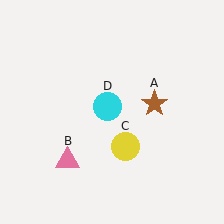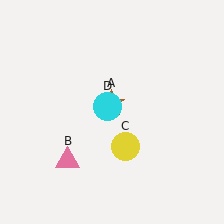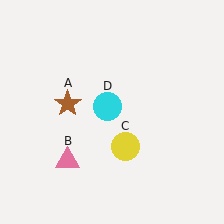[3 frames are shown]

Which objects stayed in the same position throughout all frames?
Pink triangle (object B) and yellow circle (object C) and cyan circle (object D) remained stationary.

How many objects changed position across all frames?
1 object changed position: brown star (object A).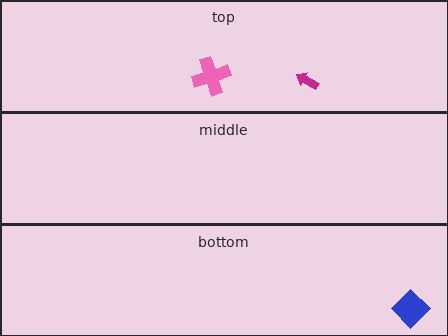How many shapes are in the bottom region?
1.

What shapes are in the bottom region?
The blue diamond.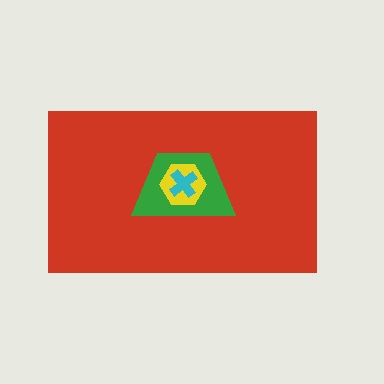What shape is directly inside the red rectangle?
The green trapezoid.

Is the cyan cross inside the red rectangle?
Yes.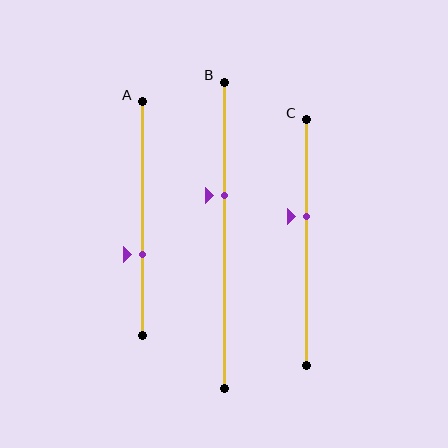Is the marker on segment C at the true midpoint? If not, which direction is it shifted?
No, the marker on segment C is shifted upward by about 11% of the segment length.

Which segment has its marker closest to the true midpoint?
Segment C has its marker closest to the true midpoint.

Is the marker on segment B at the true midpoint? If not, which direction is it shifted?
No, the marker on segment B is shifted upward by about 13% of the segment length.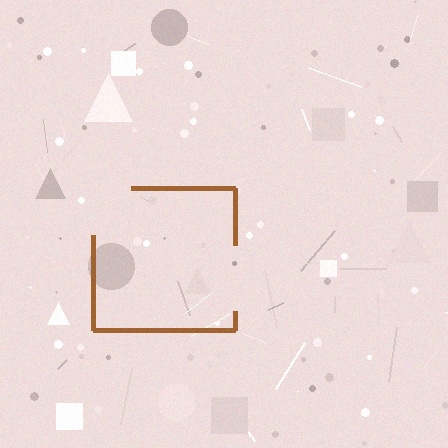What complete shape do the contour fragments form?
The contour fragments form a square.